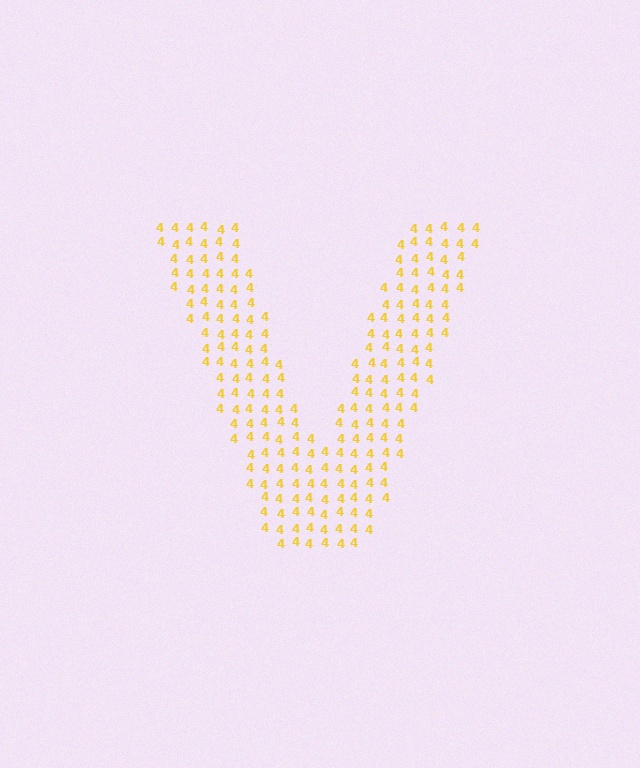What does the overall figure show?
The overall figure shows the letter V.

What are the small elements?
The small elements are digit 4's.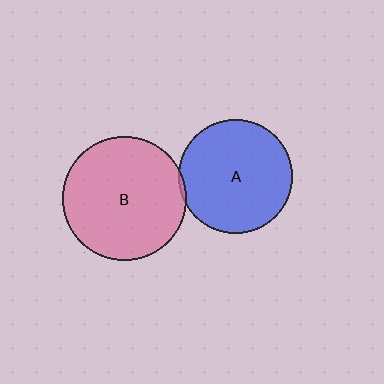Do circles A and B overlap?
Yes.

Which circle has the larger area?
Circle B (pink).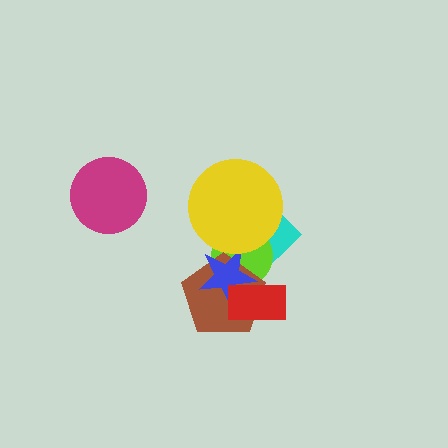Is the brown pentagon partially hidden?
Yes, it is partially covered by another shape.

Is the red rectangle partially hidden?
No, no other shape covers it.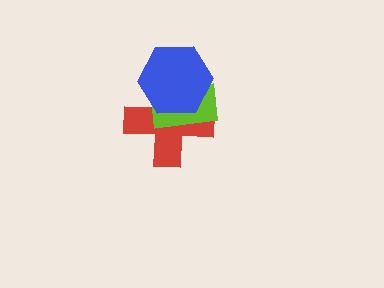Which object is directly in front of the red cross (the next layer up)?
The lime rectangle is directly in front of the red cross.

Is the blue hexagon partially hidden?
No, no other shape covers it.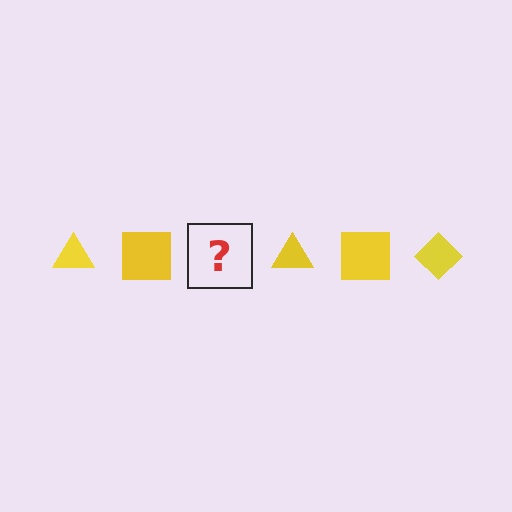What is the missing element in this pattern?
The missing element is a yellow diamond.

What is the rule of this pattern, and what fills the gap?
The rule is that the pattern cycles through triangle, square, diamond shapes in yellow. The gap should be filled with a yellow diamond.